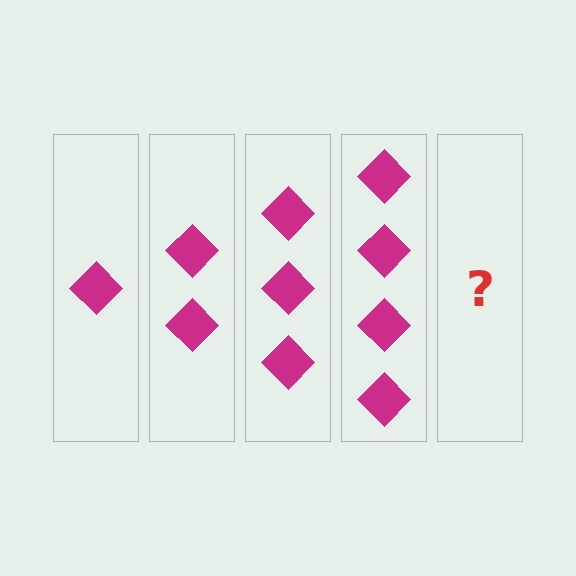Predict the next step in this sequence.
The next step is 5 diamonds.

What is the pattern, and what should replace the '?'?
The pattern is that each step adds one more diamond. The '?' should be 5 diamonds.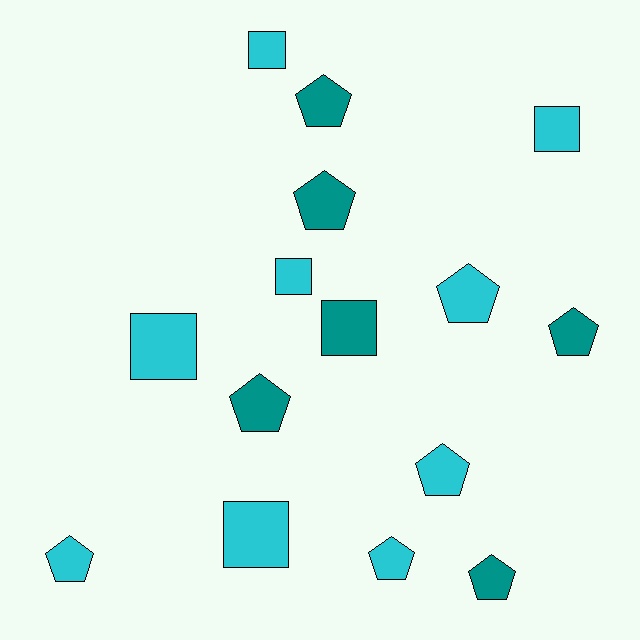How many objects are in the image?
There are 15 objects.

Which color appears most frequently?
Cyan, with 9 objects.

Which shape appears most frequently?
Pentagon, with 9 objects.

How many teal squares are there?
There is 1 teal square.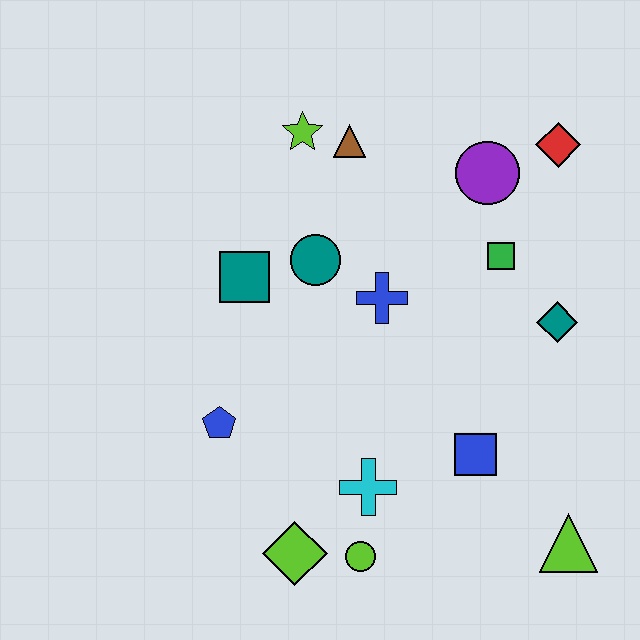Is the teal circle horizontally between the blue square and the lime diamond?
Yes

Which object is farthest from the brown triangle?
The lime triangle is farthest from the brown triangle.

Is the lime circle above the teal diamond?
No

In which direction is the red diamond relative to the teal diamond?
The red diamond is above the teal diamond.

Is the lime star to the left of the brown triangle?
Yes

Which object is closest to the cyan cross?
The lime circle is closest to the cyan cross.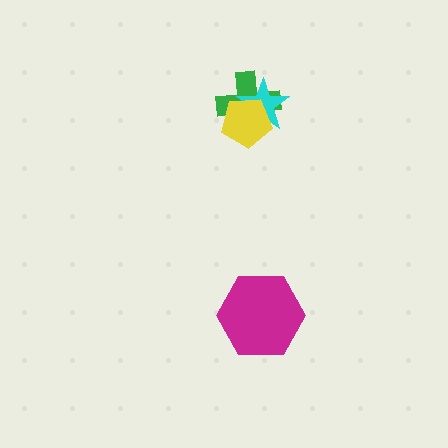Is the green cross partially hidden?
Yes, it is partially covered by another shape.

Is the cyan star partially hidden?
Yes, it is partially covered by another shape.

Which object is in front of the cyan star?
The yellow pentagon is in front of the cyan star.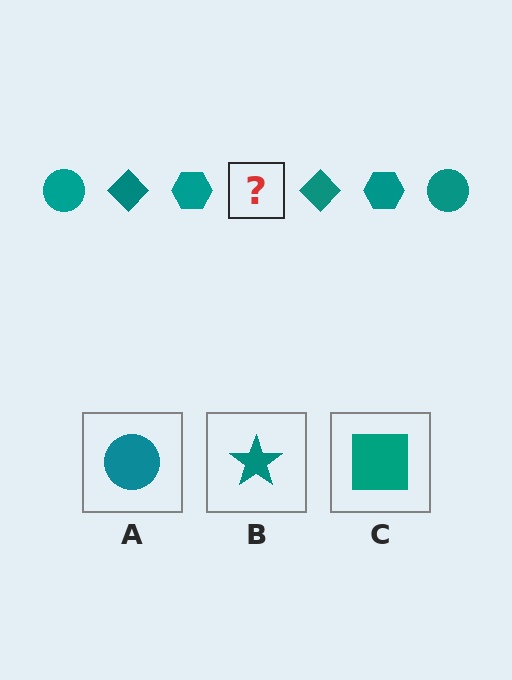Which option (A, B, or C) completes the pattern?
A.